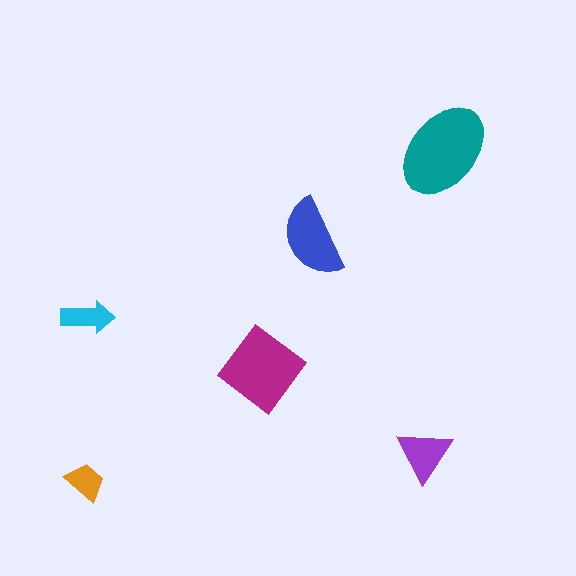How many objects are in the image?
There are 6 objects in the image.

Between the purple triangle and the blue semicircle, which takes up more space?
The blue semicircle.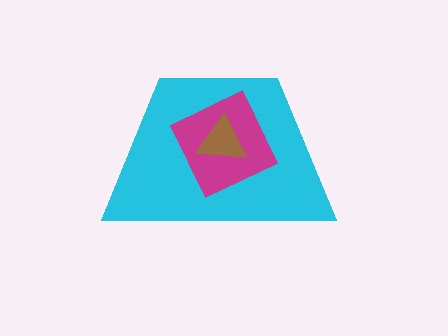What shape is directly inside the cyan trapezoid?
The magenta diamond.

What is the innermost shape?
The brown triangle.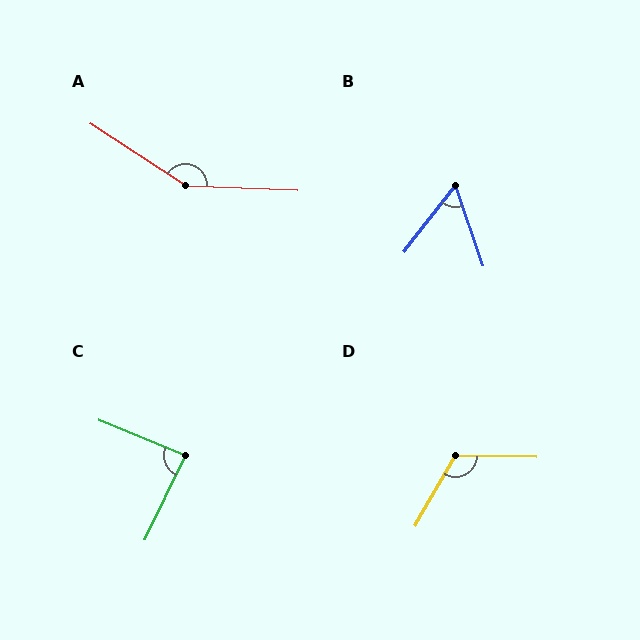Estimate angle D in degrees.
Approximately 119 degrees.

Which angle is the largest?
A, at approximately 149 degrees.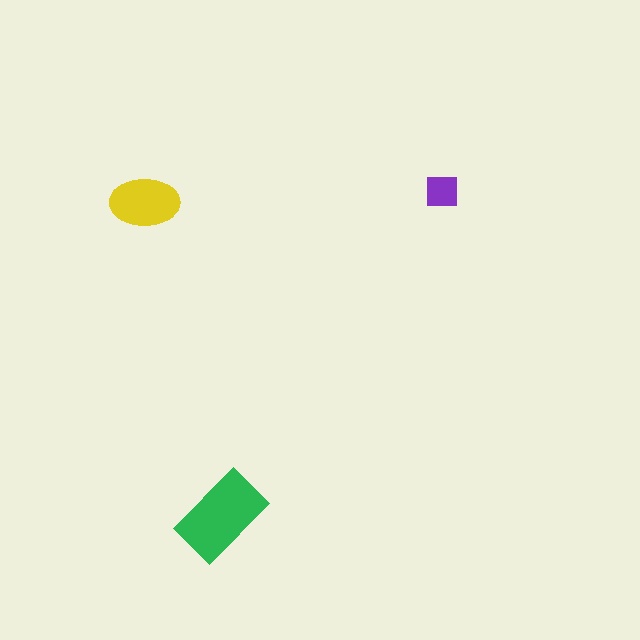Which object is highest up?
The purple square is topmost.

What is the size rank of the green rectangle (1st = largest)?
1st.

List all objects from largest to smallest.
The green rectangle, the yellow ellipse, the purple square.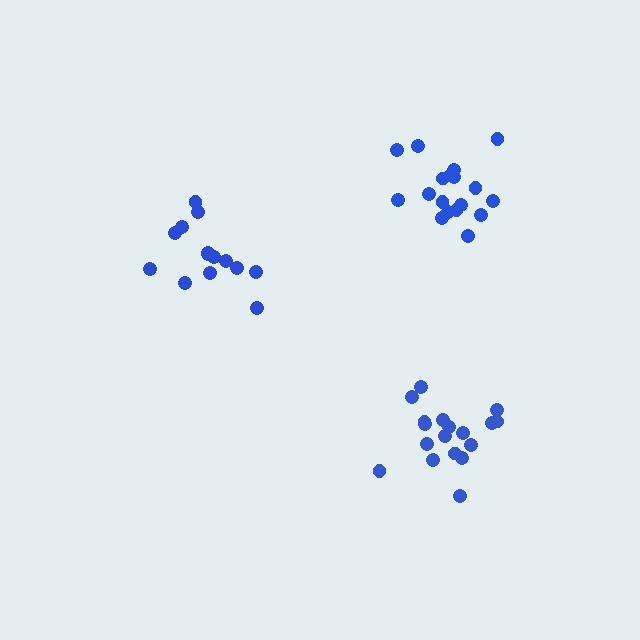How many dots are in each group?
Group 1: 18 dots, Group 2: 14 dots, Group 3: 18 dots (50 total).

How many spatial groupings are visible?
There are 3 spatial groupings.